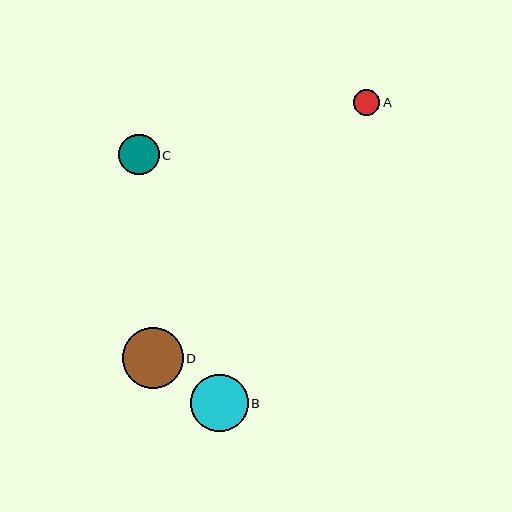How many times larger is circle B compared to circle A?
Circle B is approximately 2.2 times the size of circle A.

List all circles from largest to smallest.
From largest to smallest: D, B, C, A.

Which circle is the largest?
Circle D is the largest with a size of approximately 61 pixels.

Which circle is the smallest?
Circle A is the smallest with a size of approximately 26 pixels.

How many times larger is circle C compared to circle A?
Circle C is approximately 1.5 times the size of circle A.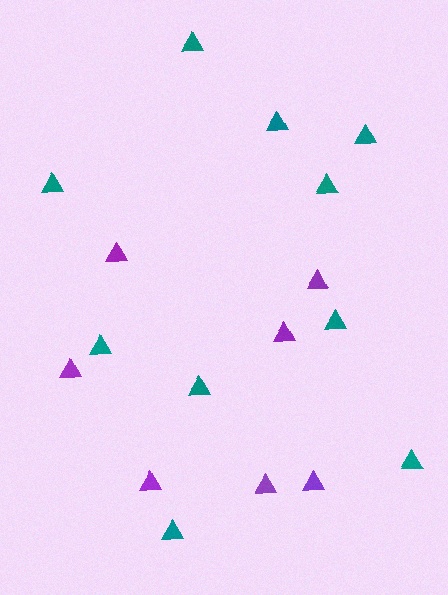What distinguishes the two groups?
There are 2 groups: one group of purple triangles (7) and one group of teal triangles (10).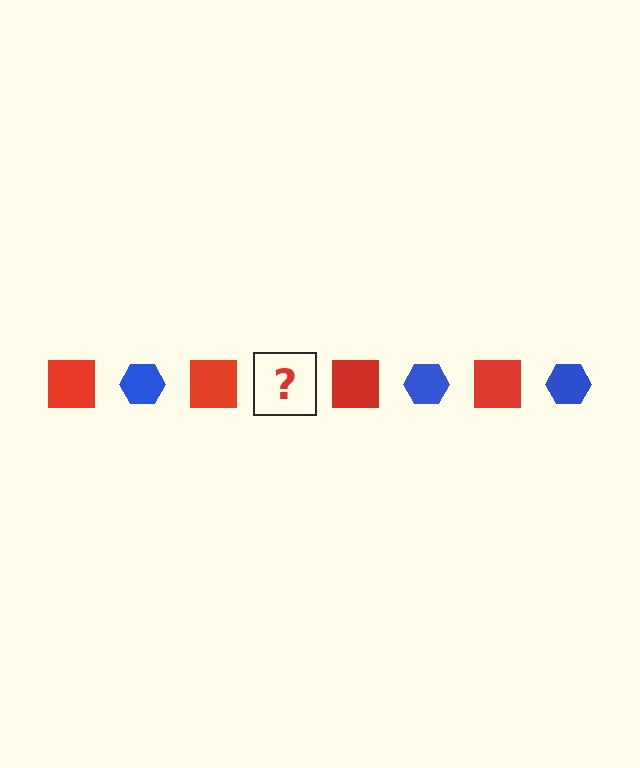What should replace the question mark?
The question mark should be replaced with a blue hexagon.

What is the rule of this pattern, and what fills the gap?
The rule is that the pattern alternates between red square and blue hexagon. The gap should be filled with a blue hexagon.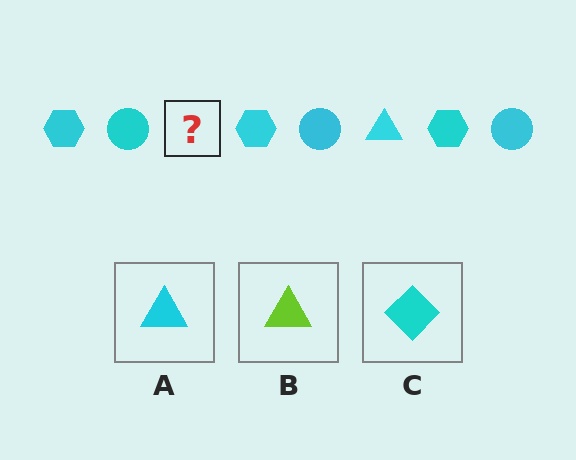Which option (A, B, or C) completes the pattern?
A.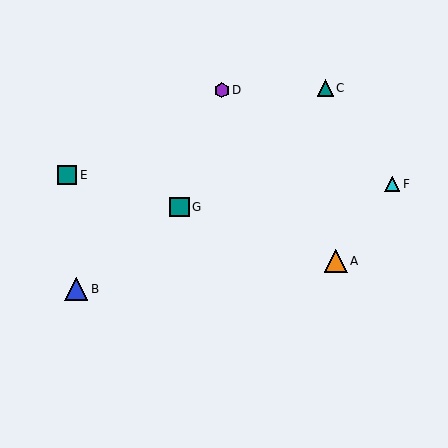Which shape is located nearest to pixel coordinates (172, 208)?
The teal square (labeled G) at (180, 207) is nearest to that location.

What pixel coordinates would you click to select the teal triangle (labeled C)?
Click at (325, 88) to select the teal triangle C.